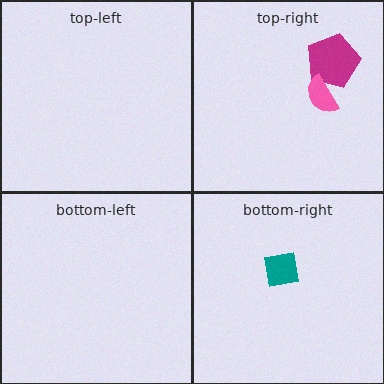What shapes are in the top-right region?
The magenta pentagon, the pink semicircle.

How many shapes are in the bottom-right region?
1.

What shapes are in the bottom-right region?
The teal square.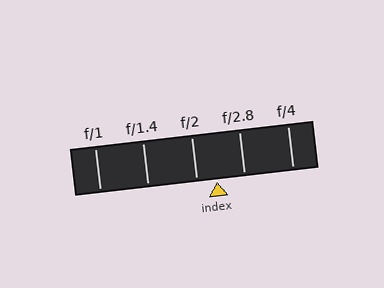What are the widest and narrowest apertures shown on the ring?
The widest aperture shown is f/1 and the narrowest is f/4.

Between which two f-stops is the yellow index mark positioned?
The index mark is between f/2 and f/2.8.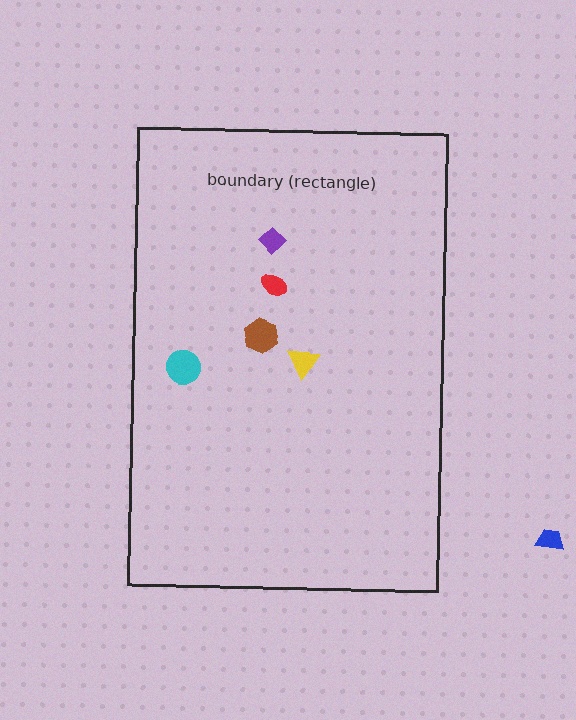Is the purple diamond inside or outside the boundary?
Inside.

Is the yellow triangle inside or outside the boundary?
Inside.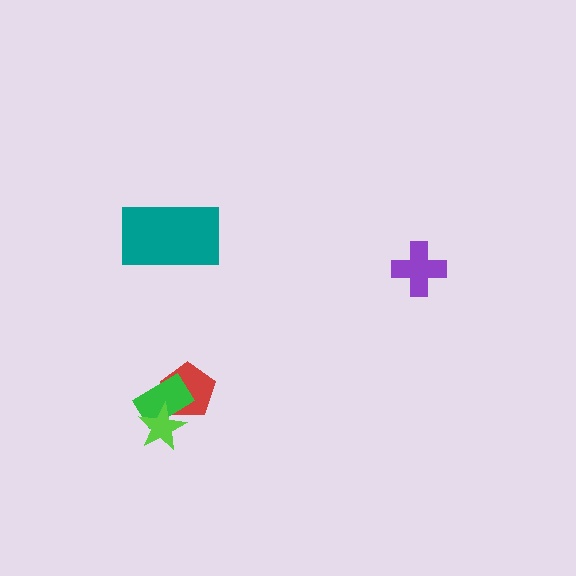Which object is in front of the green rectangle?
The lime star is in front of the green rectangle.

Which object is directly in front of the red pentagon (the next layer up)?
The green rectangle is directly in front of the red pentagon.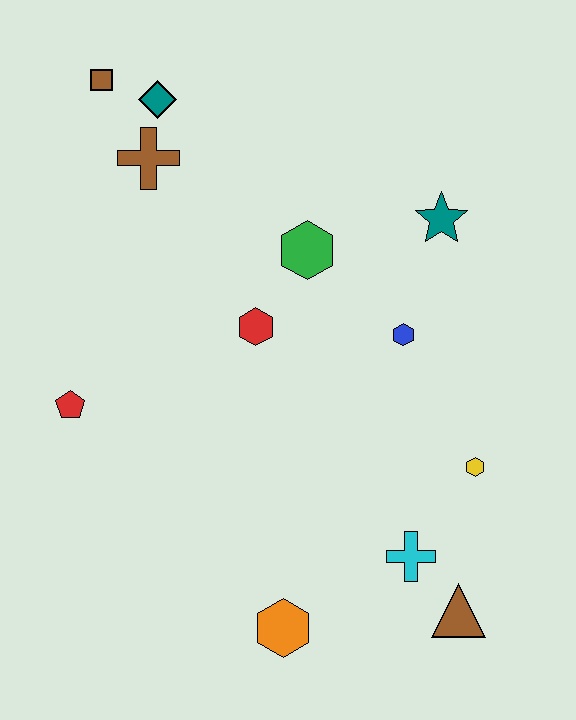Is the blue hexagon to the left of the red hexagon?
No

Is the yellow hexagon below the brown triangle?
No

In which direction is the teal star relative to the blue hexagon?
The teal star is above the blue hexagon.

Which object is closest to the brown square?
The teal diamond is closest to the brown square.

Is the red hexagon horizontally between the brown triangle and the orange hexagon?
No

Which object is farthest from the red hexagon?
The brown triangle is farthest from the red hexagon.